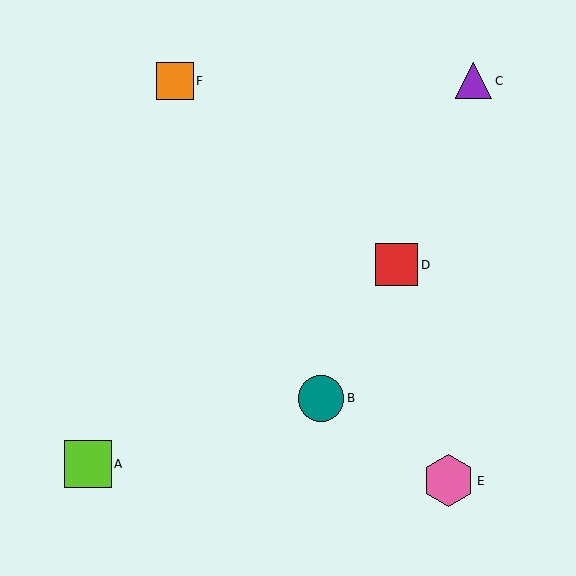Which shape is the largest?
The pink hexagon (labeled E) is the largest.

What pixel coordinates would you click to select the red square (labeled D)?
Click at (397, 265) to select the red square D.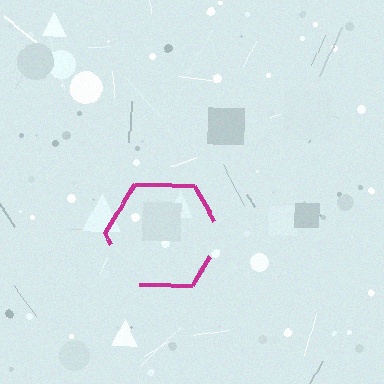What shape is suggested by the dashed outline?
The dashed outline suggests a hexagon.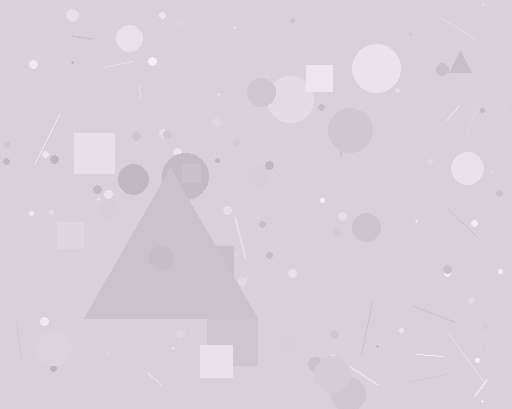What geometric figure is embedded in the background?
A triangle is embedded in the background.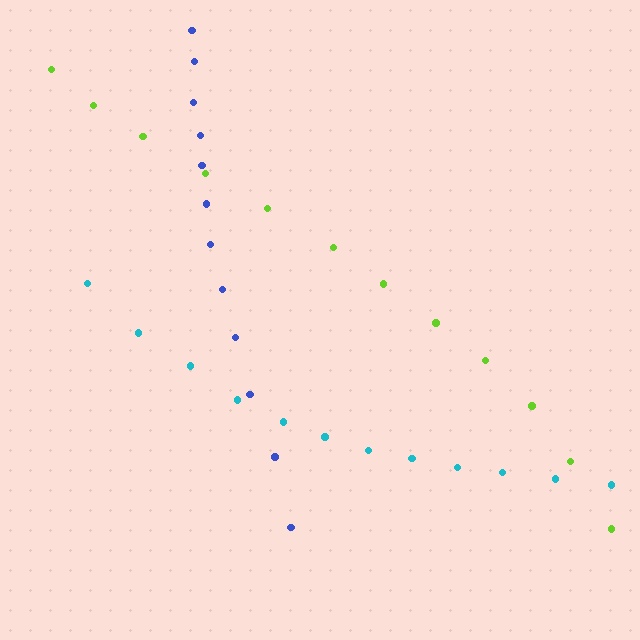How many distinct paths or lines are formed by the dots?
There are 3 distinct paths.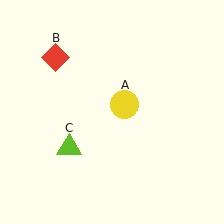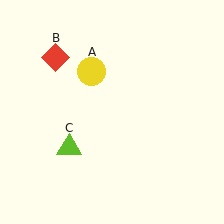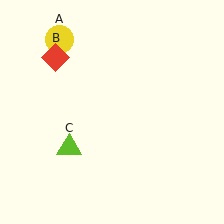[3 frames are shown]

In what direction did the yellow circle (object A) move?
The yellow circle (object A) moved up and to the left.